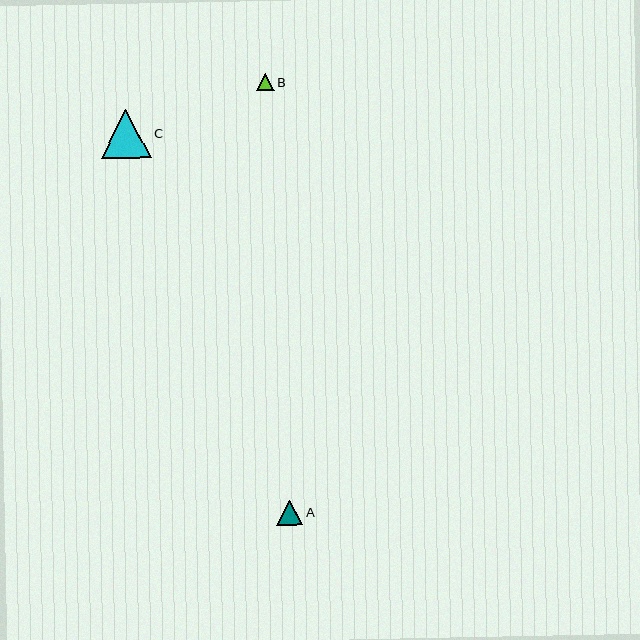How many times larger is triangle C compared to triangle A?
Triangle C is approximately 1.9 times the size of triangle A.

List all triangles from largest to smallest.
From largest to smallest: C, A, B.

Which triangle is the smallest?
Triangle B is the smallest with a size of approximately 17 pixels.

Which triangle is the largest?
Triangle C is the largest with a size of approximately 50 pixels.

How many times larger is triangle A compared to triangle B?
Triangle A is approximately 1.5 times the size of triangle B.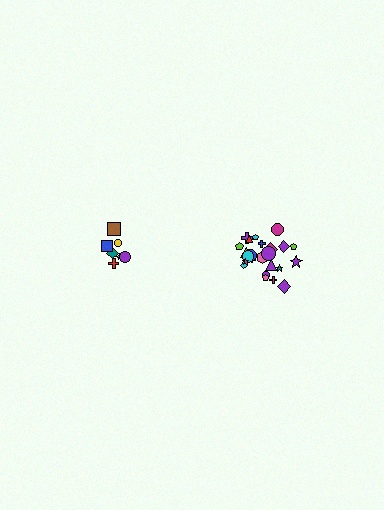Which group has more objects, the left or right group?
The right group.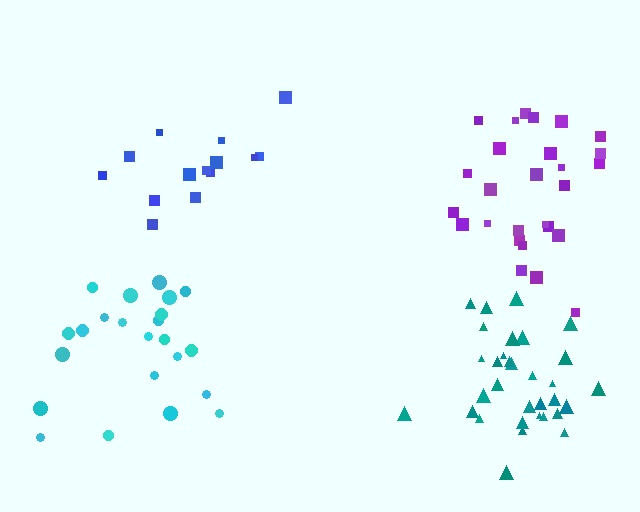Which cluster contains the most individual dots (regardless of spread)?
Teal (33).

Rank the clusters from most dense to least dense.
teal, purple, cyan, blue.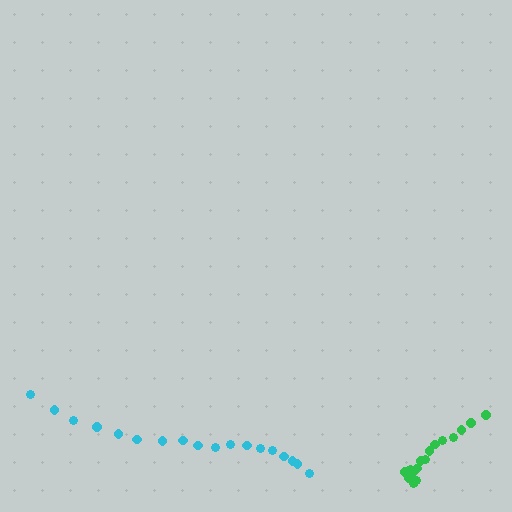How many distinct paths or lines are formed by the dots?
There are 2 distinct paths.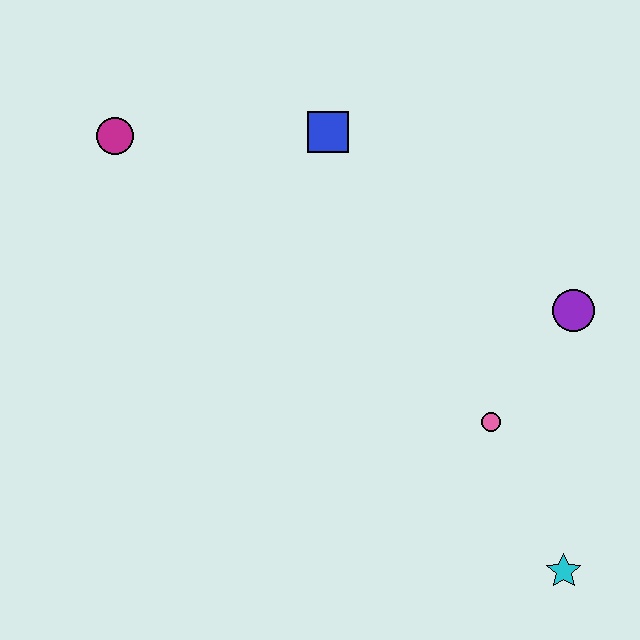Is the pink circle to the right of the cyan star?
No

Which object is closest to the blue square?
The magenta circle is closest to the blue square.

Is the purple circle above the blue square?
No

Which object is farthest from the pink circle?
The magenta circle is farthest from the pink circle.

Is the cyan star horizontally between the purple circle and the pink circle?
Yes